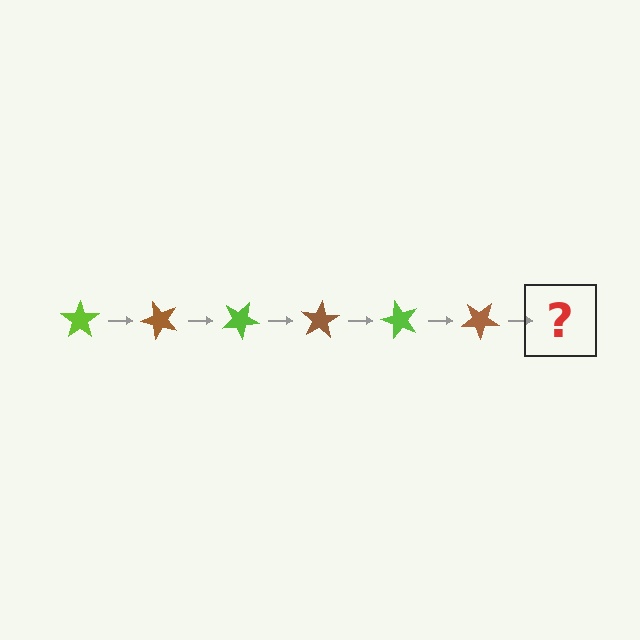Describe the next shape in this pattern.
It should be a lime star, rotated 300 degrees from the start.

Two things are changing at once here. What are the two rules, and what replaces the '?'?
The two rules are that it rotates 50 degrees each step and the color cycles through lime and brown. The '?' should be a lime star, rotated 300 degrees from the start.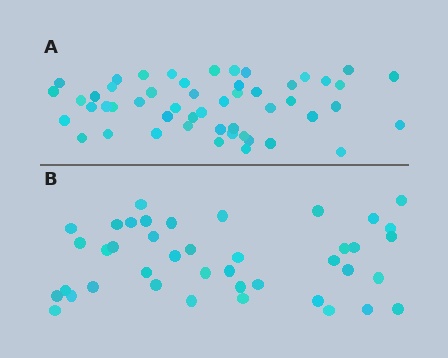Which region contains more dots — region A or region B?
Region A (the top region) has more dots.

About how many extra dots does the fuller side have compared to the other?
Region A has roughly 10 or so more dots than region B.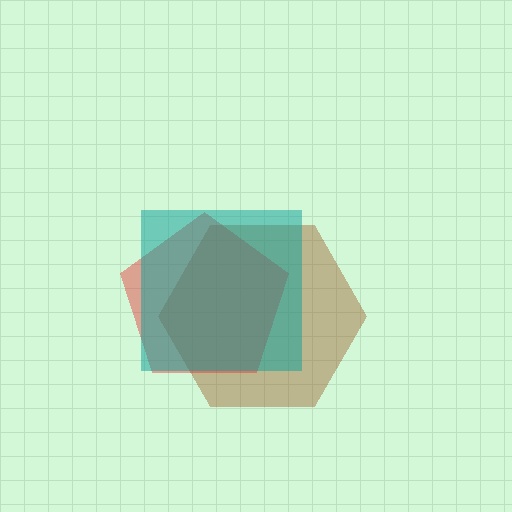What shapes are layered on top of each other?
The layered shapes are: a brown hexagon, a red pentagon, a teal square.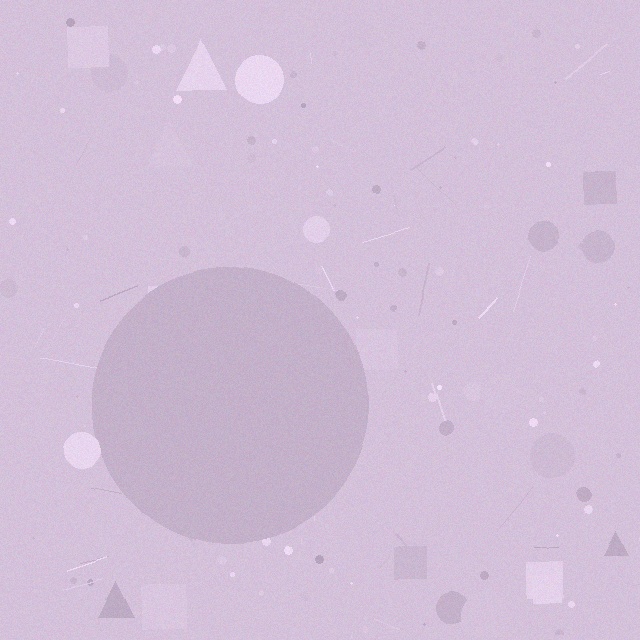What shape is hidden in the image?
A circle is hidden in the image.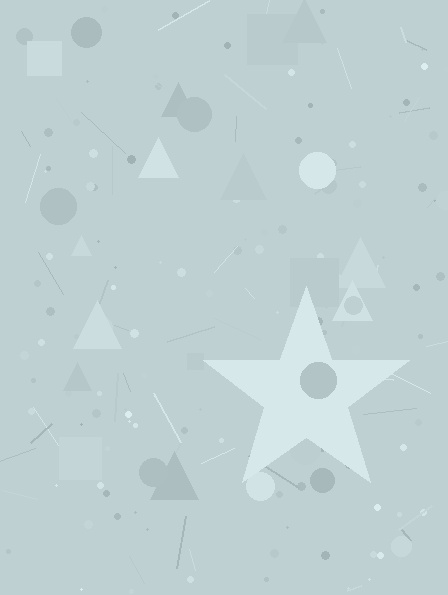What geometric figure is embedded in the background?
A star is embedded in the background.